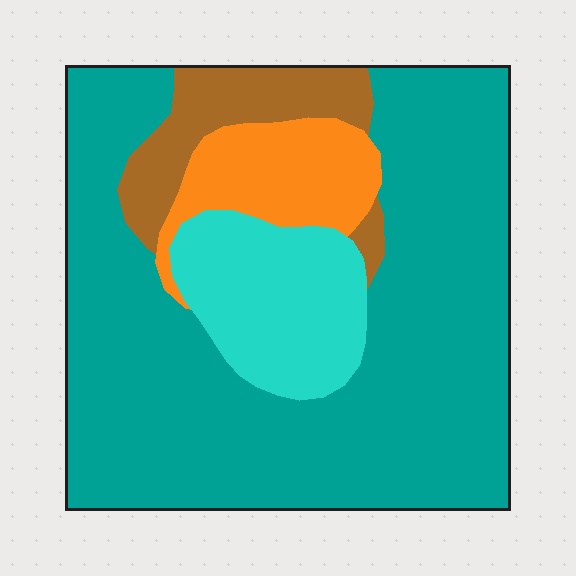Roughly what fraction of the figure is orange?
Orange takes up about one tenth (1/10) of the figure.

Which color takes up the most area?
Teal, at roughly 65%.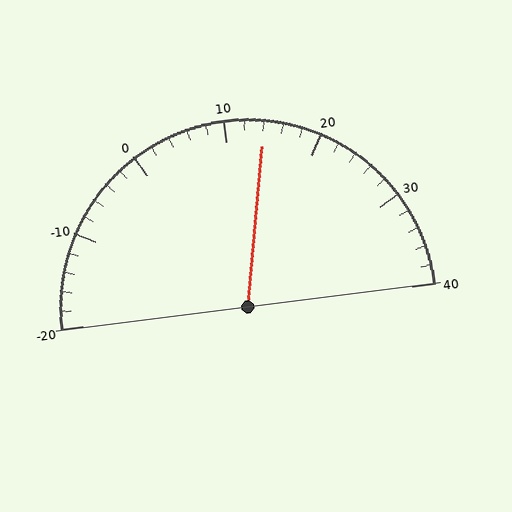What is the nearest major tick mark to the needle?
The nearest major tick mark is 10.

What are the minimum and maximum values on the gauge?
The gauge ranges from -20 to 40.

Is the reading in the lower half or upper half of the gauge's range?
The reading is in the upper half of the range (-20 to 40).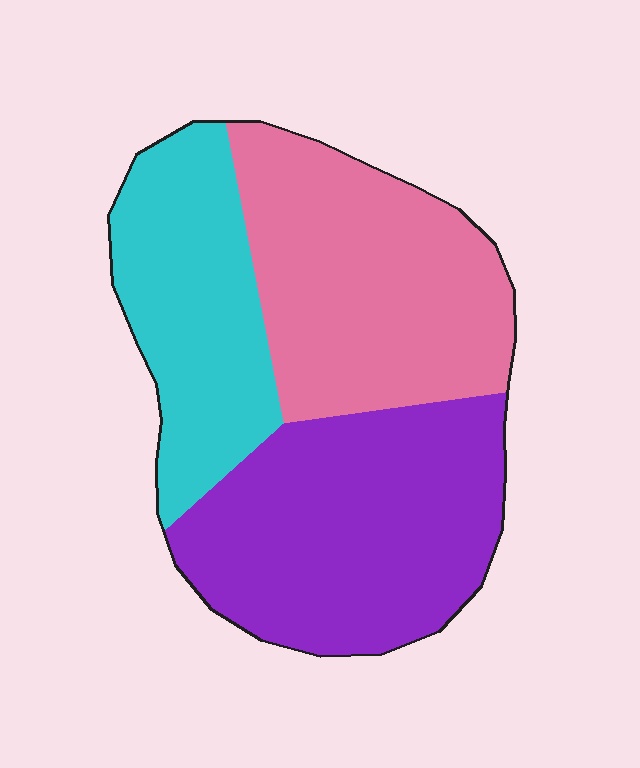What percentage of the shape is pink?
Pink covers roughly 35% of the shape.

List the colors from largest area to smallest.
From largest to smallest: purple, pink, cyan.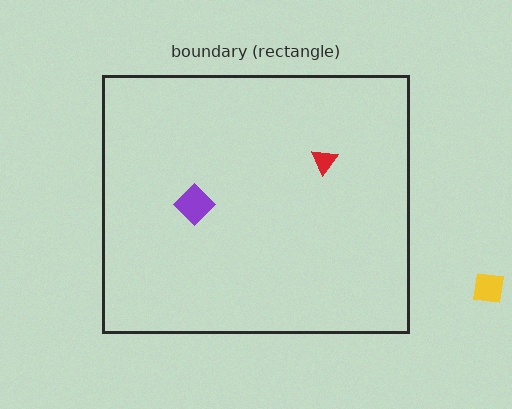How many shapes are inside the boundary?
2 inside, 1 outside.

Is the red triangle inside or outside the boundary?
Inside.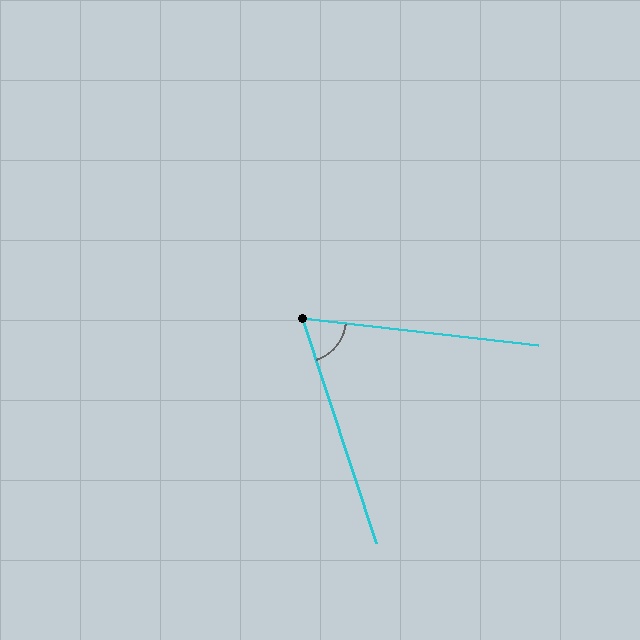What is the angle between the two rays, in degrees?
Approximately 65 degrees.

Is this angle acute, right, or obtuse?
It is acute.